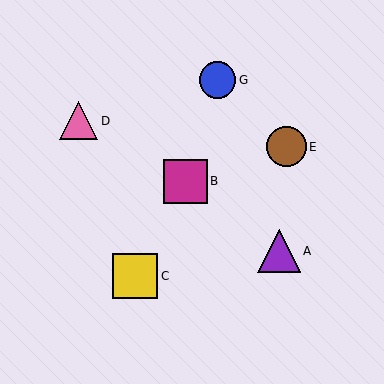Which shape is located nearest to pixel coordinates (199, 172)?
The magenta square (labeled B) at (185, 181) is nearest to that location.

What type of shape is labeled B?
Shape B is a magenta square.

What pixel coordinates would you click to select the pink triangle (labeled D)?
Click at (79, 121) to select the pink triangle D.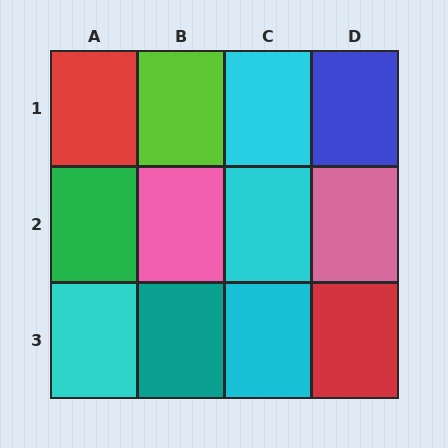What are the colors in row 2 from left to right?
Green, pink, cyan, pink.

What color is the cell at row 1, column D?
Blue.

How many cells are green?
1 cell is green.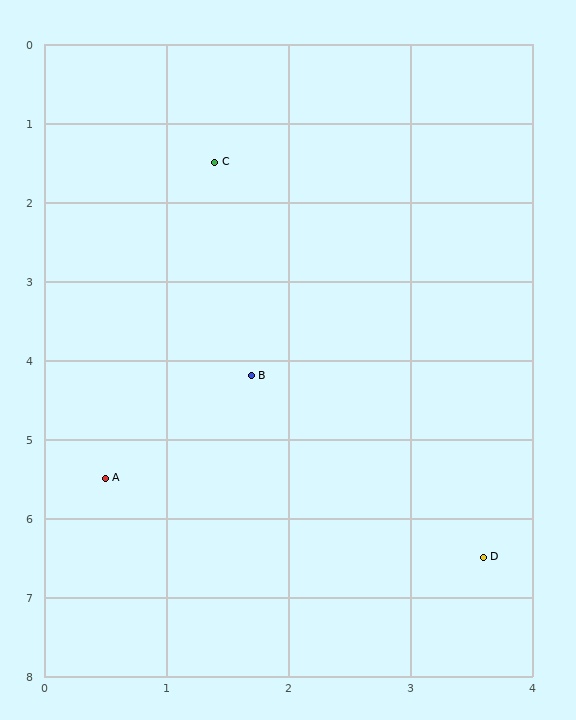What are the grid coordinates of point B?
Point B is at approximately (1.7, 4.2).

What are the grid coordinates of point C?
Point C is at approximately (1.4, 1.5).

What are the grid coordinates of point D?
Point D is at approximately (3.6, 6.5).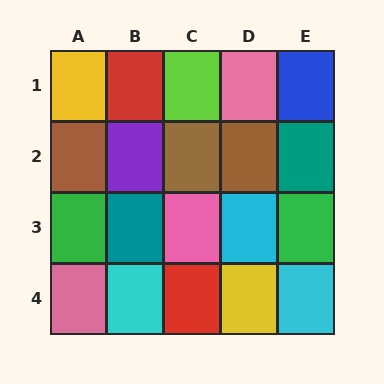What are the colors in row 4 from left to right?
Pink, cyan, red, yellow, cyan.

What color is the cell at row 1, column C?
Lime.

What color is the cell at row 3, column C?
Pink.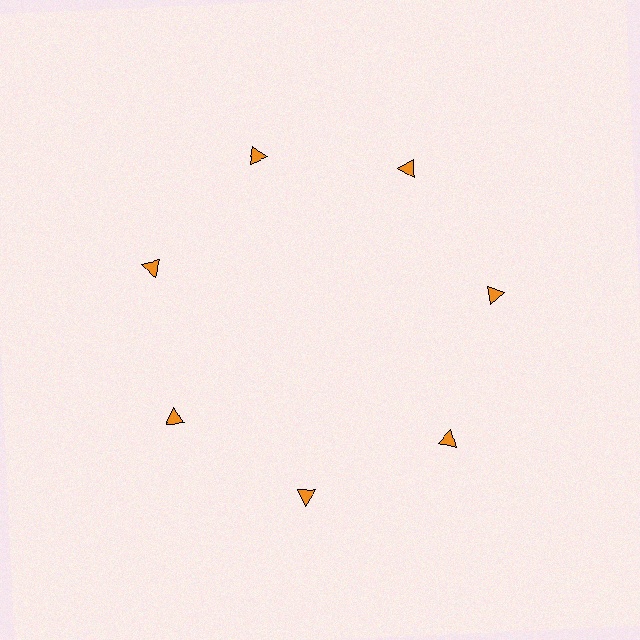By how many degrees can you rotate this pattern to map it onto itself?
The pattern maps onto itself every 51 degrees of rotation.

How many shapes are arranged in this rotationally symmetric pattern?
There are 7 shapes, arranged in 7 groups of 1.